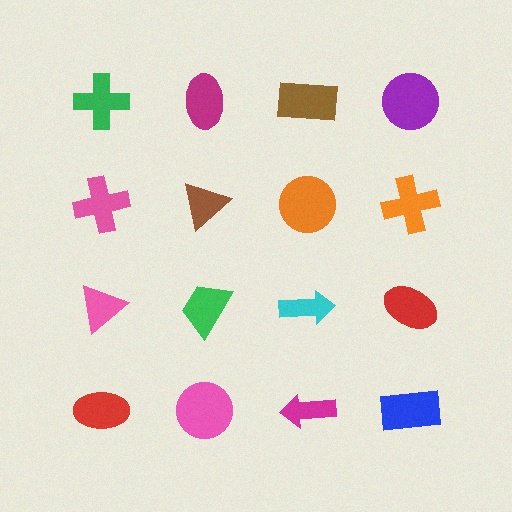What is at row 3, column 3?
A cyan arrow.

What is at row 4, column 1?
A red ellipse.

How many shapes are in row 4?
4 shapes.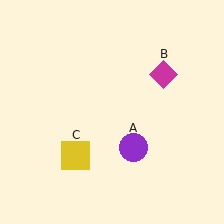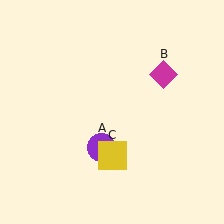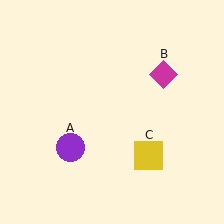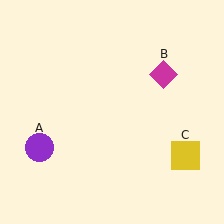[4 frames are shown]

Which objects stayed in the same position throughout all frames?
Magenta diamond (object B) remained stationary.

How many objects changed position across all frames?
2 objects changed position: purple circle (object A), yellow square (object C).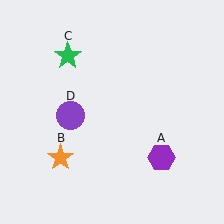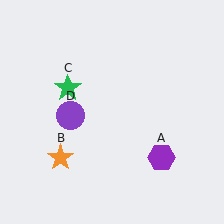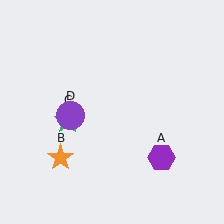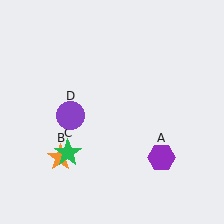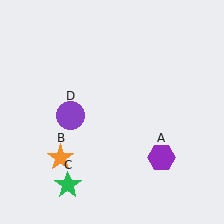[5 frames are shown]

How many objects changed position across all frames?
1 object changed position: green star (object C).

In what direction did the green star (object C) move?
The green star (object C) moved down.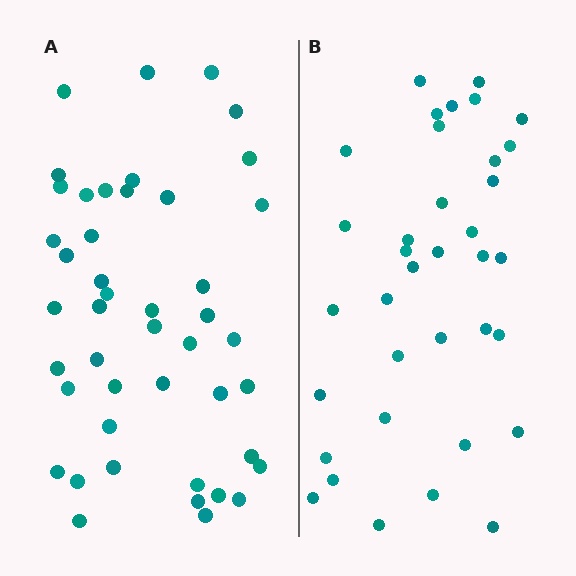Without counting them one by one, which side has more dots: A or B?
Region A (the left region) has more dots.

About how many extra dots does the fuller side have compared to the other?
Region A has roughly 8 or so more dots than region B.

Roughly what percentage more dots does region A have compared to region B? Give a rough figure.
About 25% more.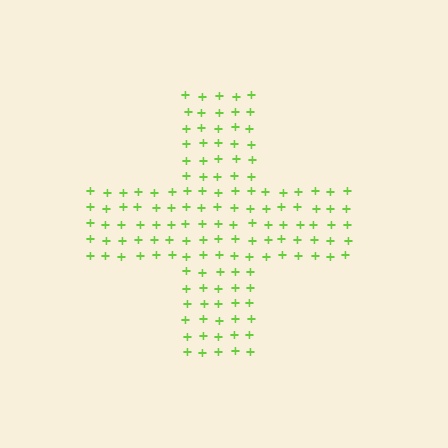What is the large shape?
The large shape is a cross.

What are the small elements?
The small elements are plus signs.